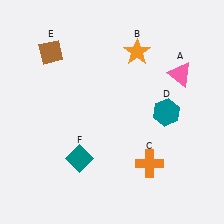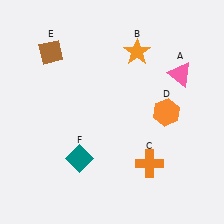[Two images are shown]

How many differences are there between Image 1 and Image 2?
There is 1 difference between the two images.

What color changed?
The hexagon (D) changed from teal in Image 1 to orange in Image 2.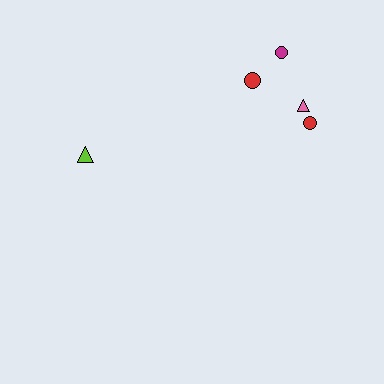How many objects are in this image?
There are 5 objects.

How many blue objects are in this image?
There are no blue objects.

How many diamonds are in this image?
There are no diamonds.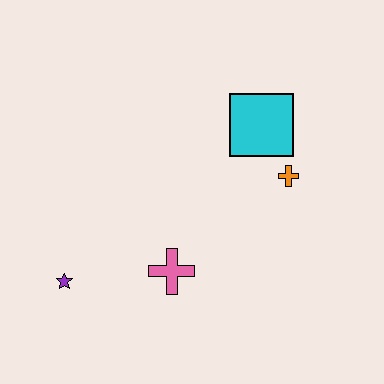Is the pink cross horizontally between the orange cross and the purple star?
Yes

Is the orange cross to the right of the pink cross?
Yes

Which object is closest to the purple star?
The pink cross is closest to the purple star.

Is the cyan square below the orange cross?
No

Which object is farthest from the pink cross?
The cyan square is farthest from the pink cross.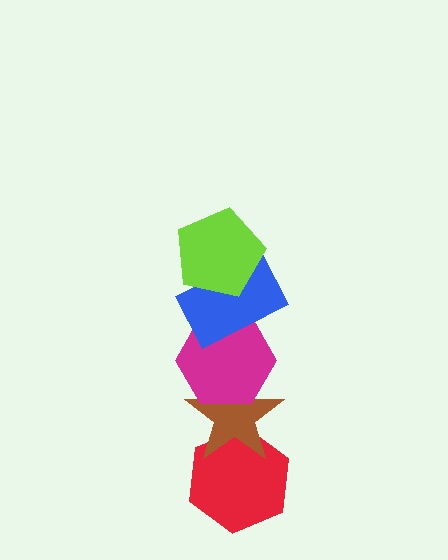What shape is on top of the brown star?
The magenta hexagon is on top of the brown star.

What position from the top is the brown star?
The brown star is 4th from the top.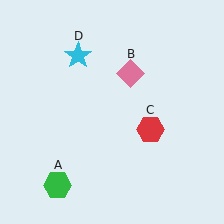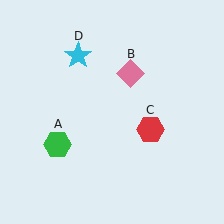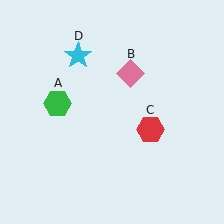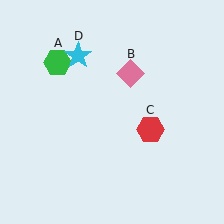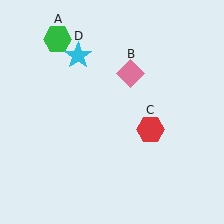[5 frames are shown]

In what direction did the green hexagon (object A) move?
The green hexagon (object A) moved up.